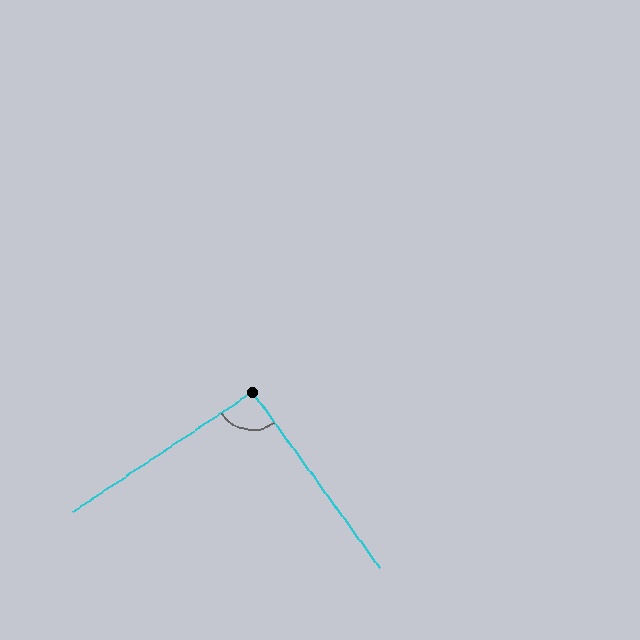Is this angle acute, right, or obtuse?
It is approximately a right angle.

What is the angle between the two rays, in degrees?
Approximately 92 degrees.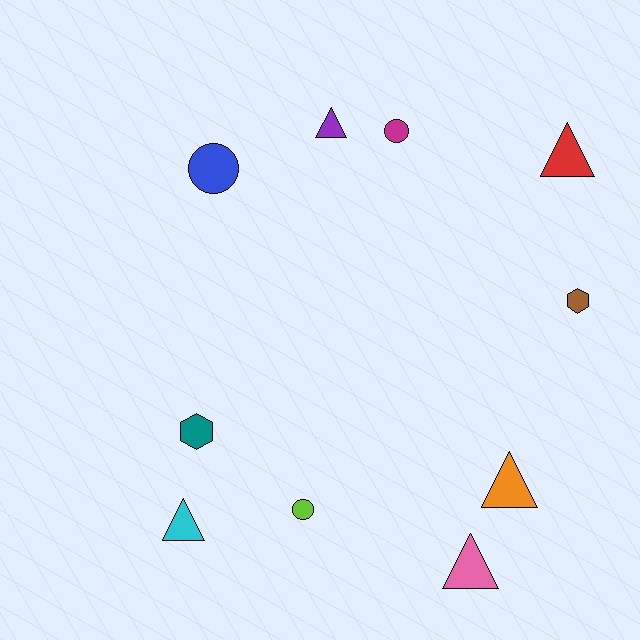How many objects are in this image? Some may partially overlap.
There are 10 objects.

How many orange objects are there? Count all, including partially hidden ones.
There is 1 orange object.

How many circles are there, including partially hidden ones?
There are 3 circles.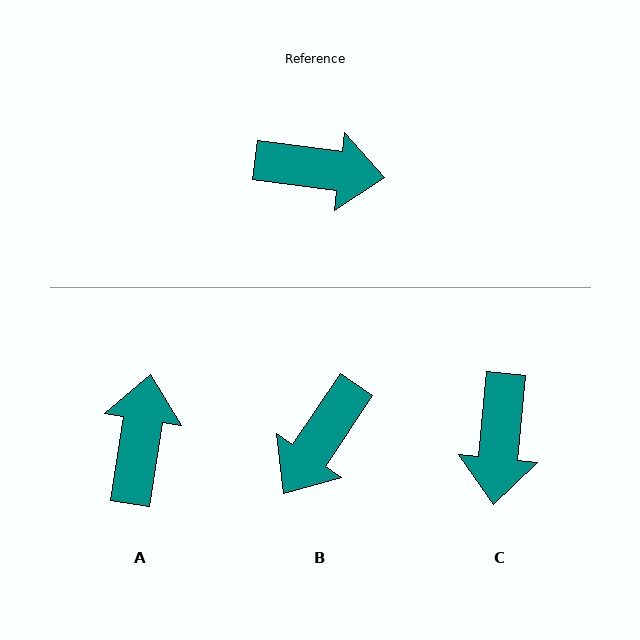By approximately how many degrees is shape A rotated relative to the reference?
Approximately 89 degrees counter-clockwise.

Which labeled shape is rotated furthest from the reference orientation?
B, about 116 degrees away.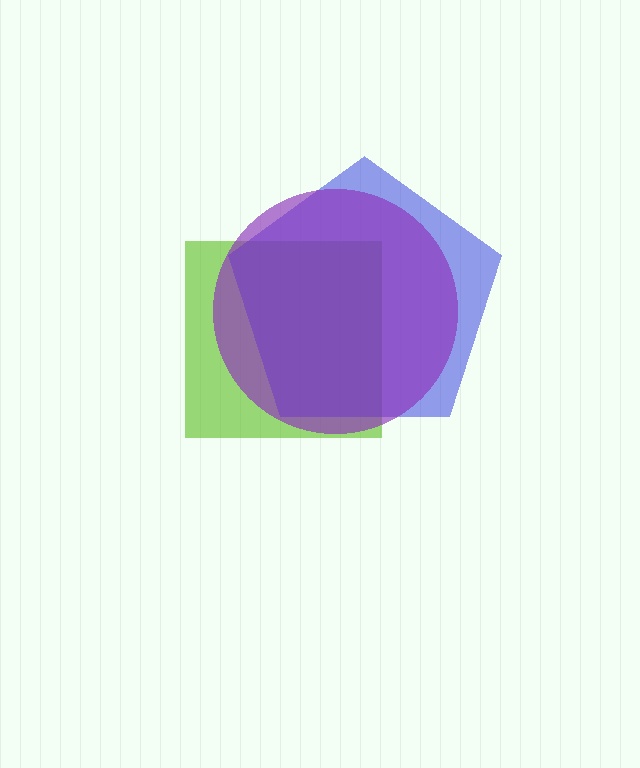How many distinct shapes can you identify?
There are 3 distinct shapes: a lime square, a blue pentagon, a purple circle.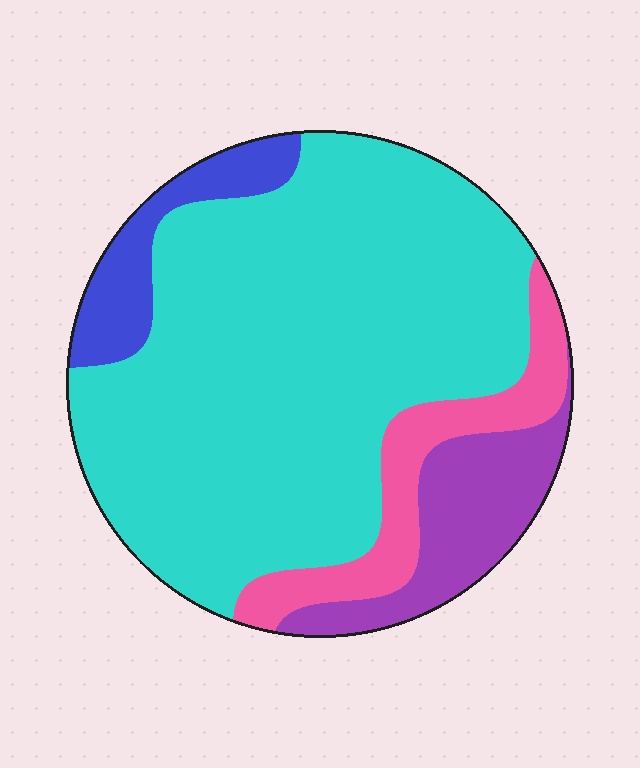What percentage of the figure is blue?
Blue covers around 10% of the figure.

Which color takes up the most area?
Cyan, at roughly 70%.